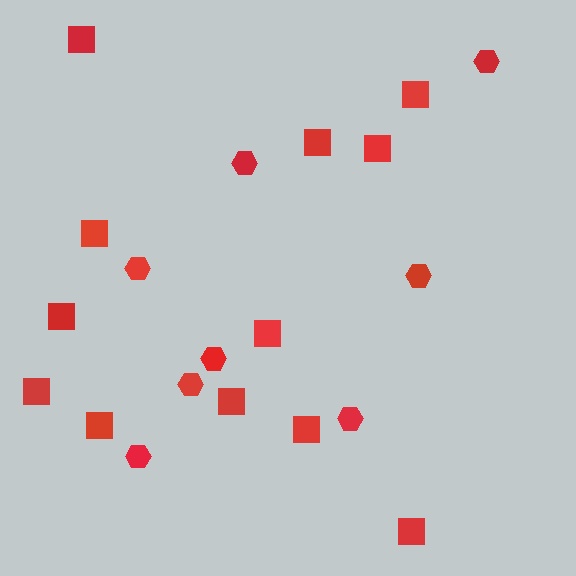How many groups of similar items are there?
There are 2 groups: one group of hexagons (8) and one group of squares (12).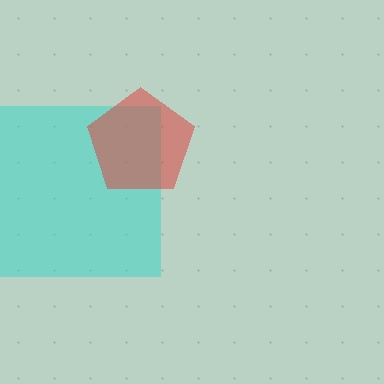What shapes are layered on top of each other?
The layered shapes are: a cyan square, a red pentagon.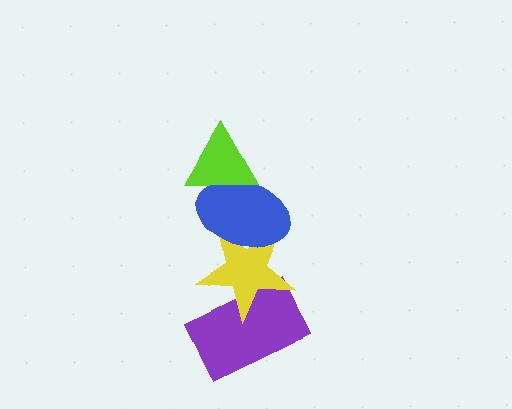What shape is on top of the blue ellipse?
The lime triangle is on top of the blue ellipse.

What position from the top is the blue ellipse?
The blue ellipse is 2nd from the top.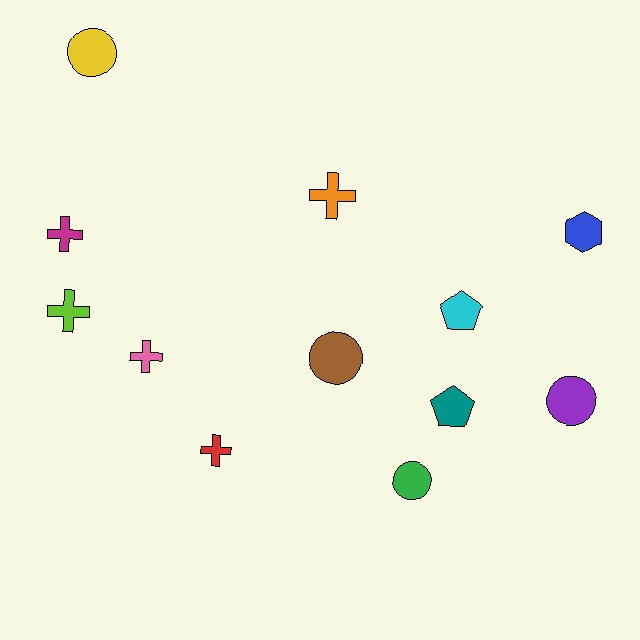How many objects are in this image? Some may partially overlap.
There are 12 objects.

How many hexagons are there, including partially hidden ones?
There is 1 hexagon.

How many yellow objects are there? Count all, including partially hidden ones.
There is 1 yellow object.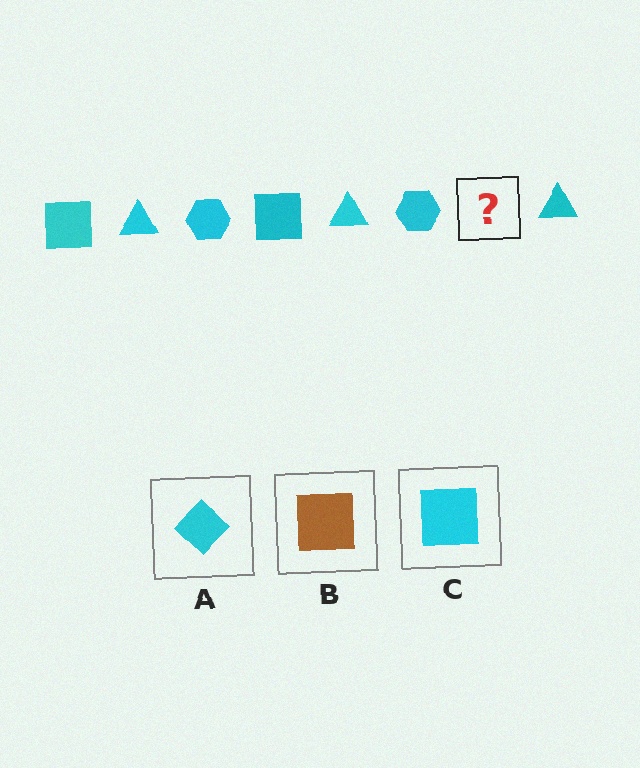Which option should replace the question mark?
Option C.